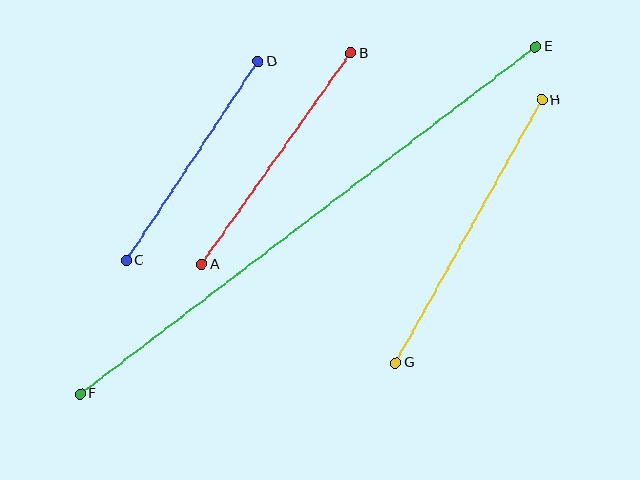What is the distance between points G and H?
The distance is approximately 301 pixels.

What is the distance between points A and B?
The distance is approximately 259 pixels.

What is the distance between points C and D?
The distance is approximately 239 pixels.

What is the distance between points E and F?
The distance is approximately 573 pixels.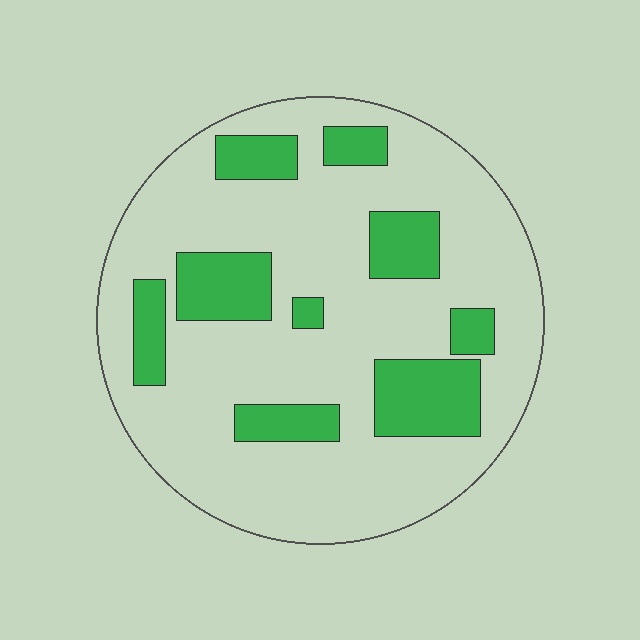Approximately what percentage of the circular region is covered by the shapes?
Approximately 25%.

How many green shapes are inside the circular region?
9.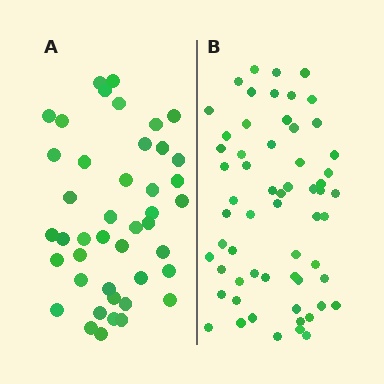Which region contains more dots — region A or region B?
Region B (the right region) has more dots.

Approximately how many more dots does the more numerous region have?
Region B has approximately 15 more dots than region A.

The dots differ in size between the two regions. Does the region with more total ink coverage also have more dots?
No. Region A has more total ink coverage because its dots are larger, but region B actually contains more individual dots. Total area can be misleading — the number of items is what matters here.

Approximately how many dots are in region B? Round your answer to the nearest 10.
About 60 dots.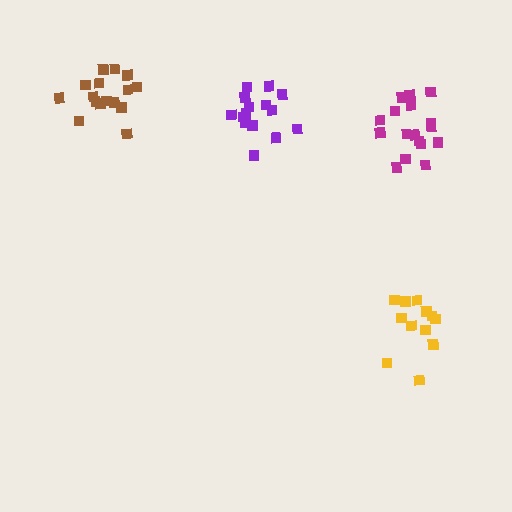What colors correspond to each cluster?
The clusters are colored: yellow, purple, magenta, brown.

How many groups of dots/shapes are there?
There are 4 groups.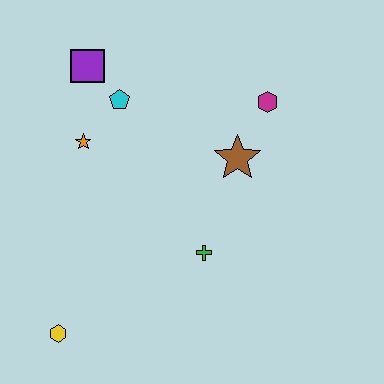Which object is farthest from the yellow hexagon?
The magenta hexagon is farthest from the yellow hexagon.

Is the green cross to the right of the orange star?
Yes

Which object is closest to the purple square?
The cyan pentagon is closest to the purple square.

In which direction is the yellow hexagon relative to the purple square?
The yellow hexagon is below the purple square.